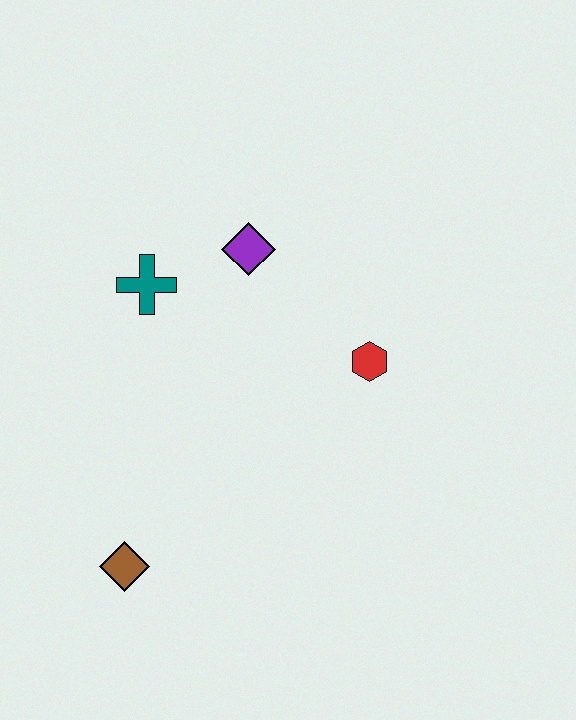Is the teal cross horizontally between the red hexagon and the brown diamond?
Yes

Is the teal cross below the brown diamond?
No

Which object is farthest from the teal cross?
The brown diamond is farthest from the teal cross.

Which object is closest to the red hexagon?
The purple diamond is closest to the red hexagon.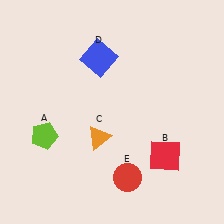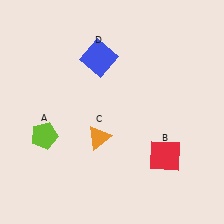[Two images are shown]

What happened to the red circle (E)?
The red circle (E) was removed in Image 2. It was in the bottom-right area of Image 1.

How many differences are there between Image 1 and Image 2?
There is 1 difference between the two images.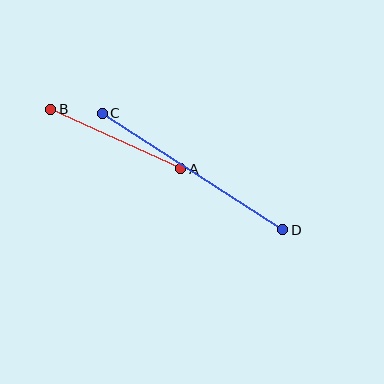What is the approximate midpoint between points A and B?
The midpoint is at approximately (116, 139) pixels.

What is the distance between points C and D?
The distance is approximately 215 pixels.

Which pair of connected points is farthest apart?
Points C and D are farthest apart.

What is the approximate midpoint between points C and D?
The midpoint is at approximately (193, 171) pixels.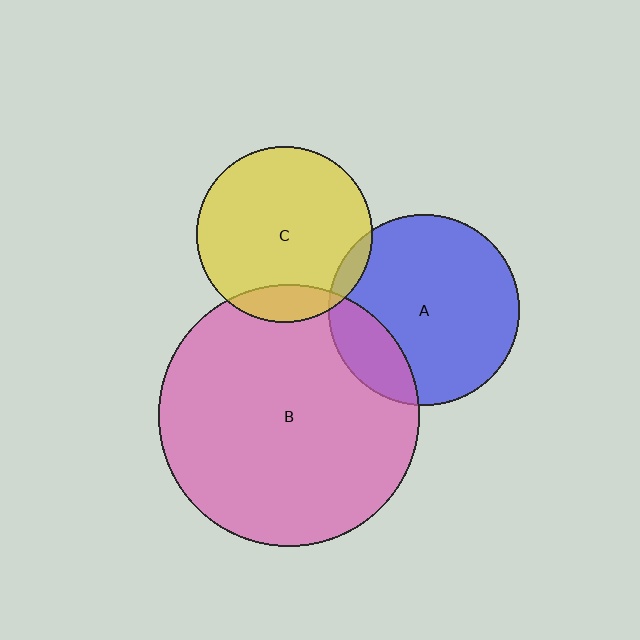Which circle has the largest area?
Circle B (pink).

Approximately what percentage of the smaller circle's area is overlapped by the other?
Approximately 5%.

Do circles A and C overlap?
Yes.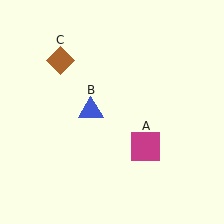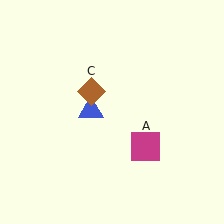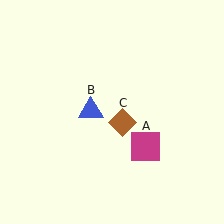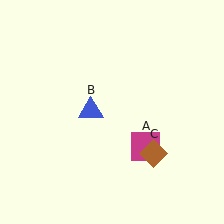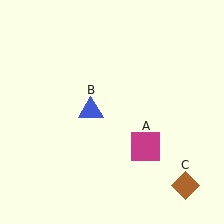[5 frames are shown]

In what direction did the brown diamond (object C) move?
The brown diamond (object C) moved down and to the right.